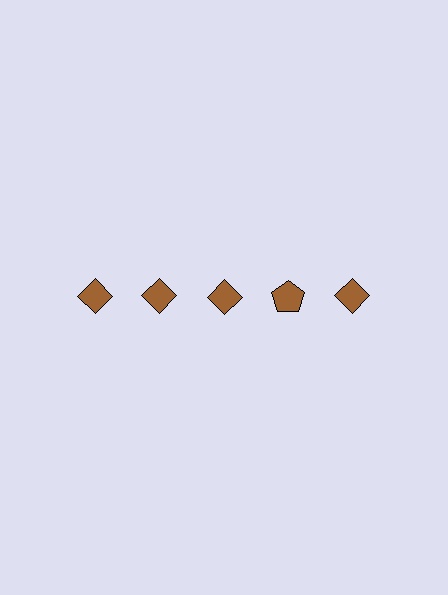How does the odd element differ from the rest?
It has a different shape: pentagon instead of diamond.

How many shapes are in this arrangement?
There are 5 shapes arranged in a grid pattern.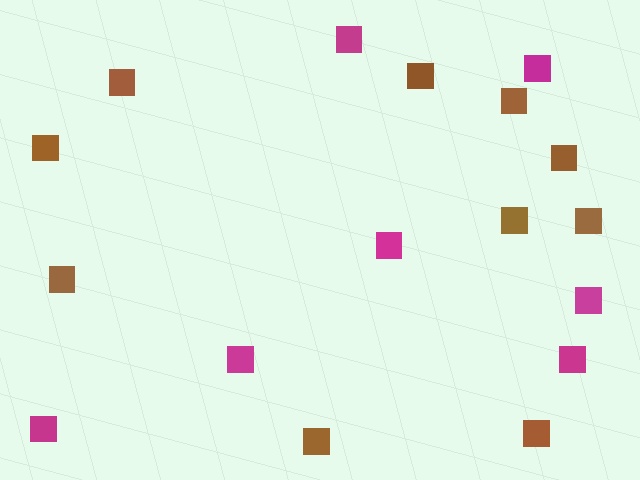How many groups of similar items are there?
There are 2 groups: one group of brown squares (10) and one group of magenta squares (7).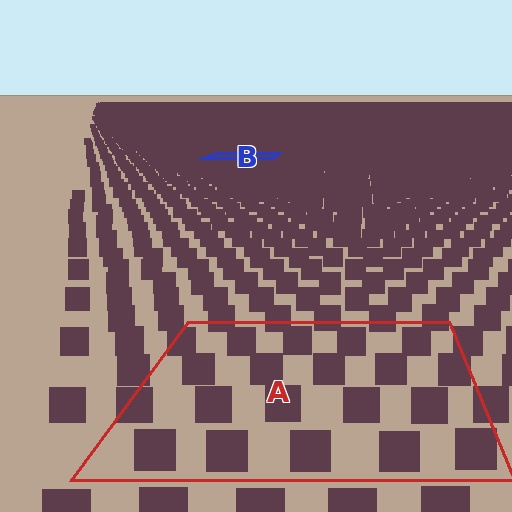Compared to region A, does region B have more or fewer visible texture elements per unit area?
Region B has more texture elements per unit area — they are packed more densely because it is farther away.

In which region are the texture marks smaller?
The texture marks are smaller in region B, because it is farther away.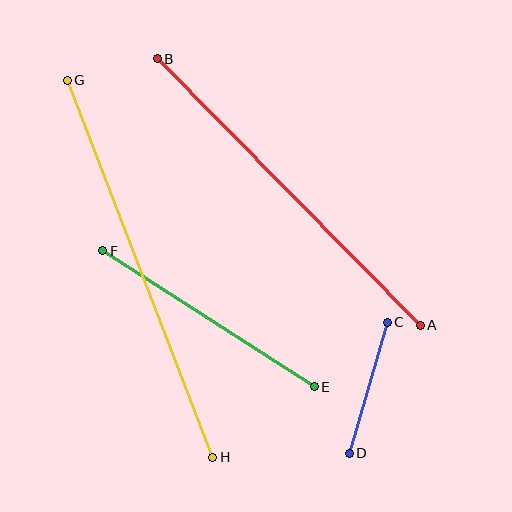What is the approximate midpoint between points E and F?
The midpoint is at approximately (208, 319) pixels.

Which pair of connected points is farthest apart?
Points G and H are farthest apart.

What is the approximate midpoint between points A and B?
The midpoint is at approximately (289, 192) pixels.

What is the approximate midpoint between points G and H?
The midpoint is at approximately (140, 269) pixels.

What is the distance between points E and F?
The distance is approximately 251 pixels.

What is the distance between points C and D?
The distance is approximately 136 pixels.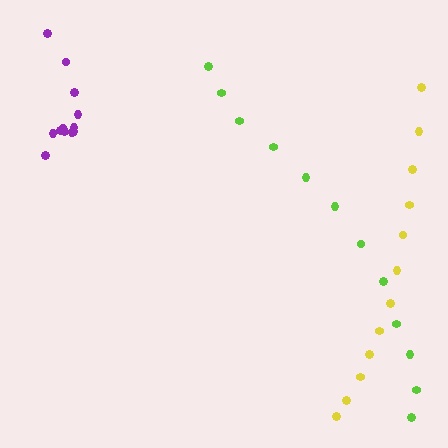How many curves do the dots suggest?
There are 3 distinct paths.